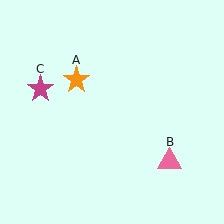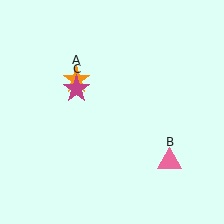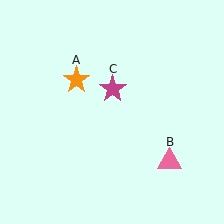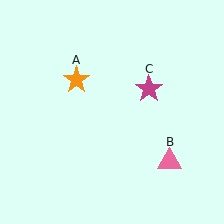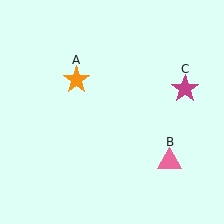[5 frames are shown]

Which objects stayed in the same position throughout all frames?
Orange star (object A) and pink triangle (object B) remained stationary.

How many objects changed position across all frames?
1 object changed position: magenta star (object C).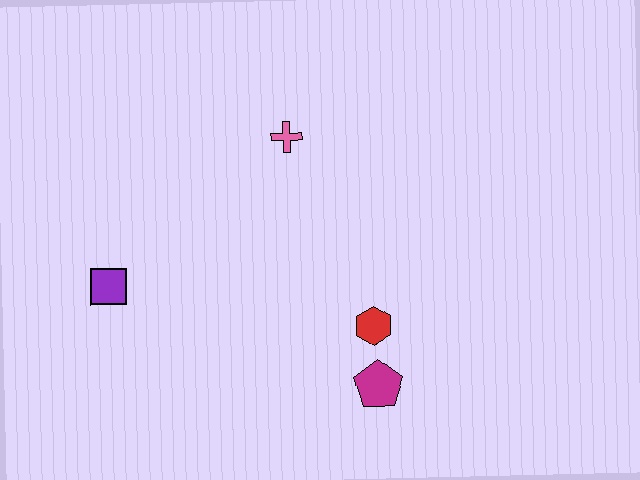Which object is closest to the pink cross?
The red hexagon is closest to the pink cross.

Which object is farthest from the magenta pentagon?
The purple square is farthest from the magenta pentagon.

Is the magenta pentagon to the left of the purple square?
No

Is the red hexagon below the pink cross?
Yes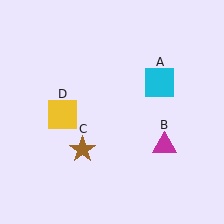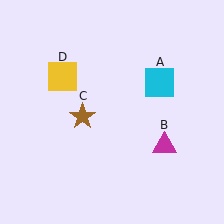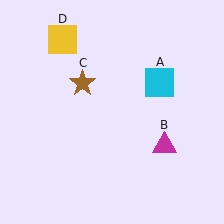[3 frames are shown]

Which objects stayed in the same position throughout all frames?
Cyan square (object A) and magenta triangle (object B) remained stationary.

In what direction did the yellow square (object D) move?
The yellow square (object D) moved up.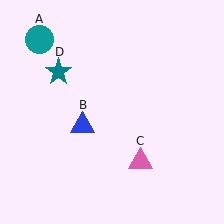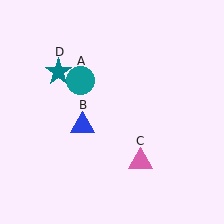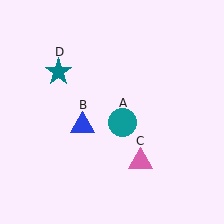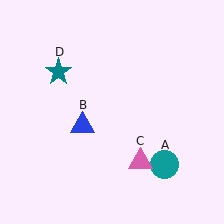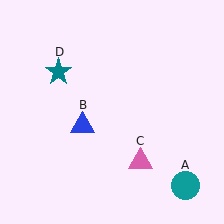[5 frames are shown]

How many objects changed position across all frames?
1 object changed position: teal circle (object A).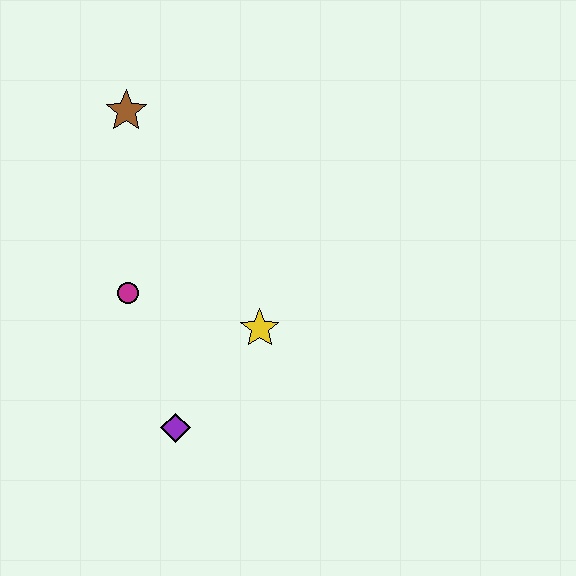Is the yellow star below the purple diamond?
No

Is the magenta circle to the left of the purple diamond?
Yes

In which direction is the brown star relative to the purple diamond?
The brown star is above the purple diamond.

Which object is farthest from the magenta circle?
The brown star is farthest from the magenta circle.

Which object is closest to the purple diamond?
The yellow star is closest to the purple diamond.